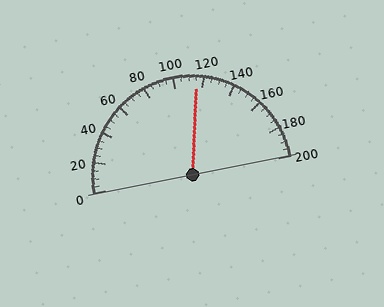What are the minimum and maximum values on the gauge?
The gauge ranges from 0 to 200.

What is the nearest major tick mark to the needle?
The nearest major tick mark is 120.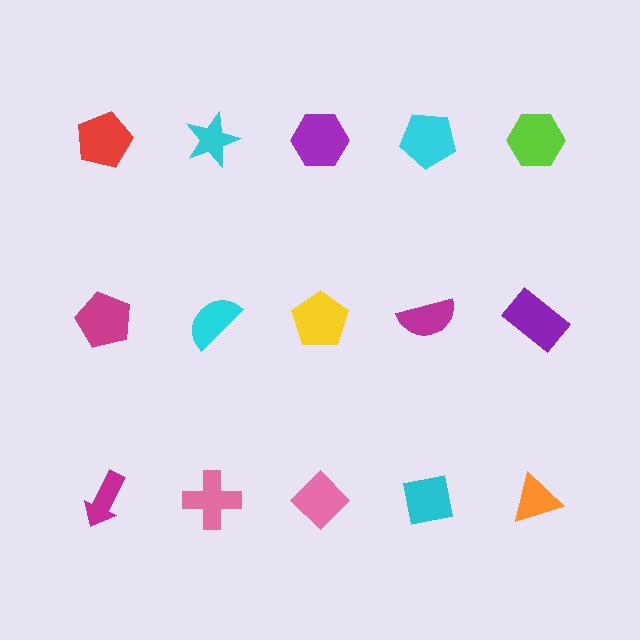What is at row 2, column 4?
A magenta semicircle.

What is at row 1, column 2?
A cyan star.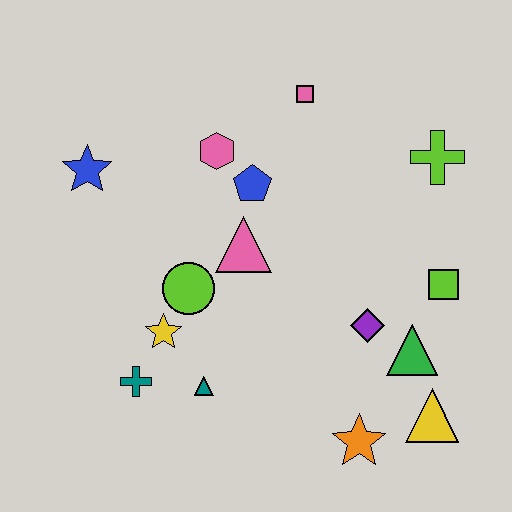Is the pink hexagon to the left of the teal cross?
No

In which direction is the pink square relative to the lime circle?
The pink square is above the lime circle.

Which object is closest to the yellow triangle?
The green triangle is closest to the yellow triangle.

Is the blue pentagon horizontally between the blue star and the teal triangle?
No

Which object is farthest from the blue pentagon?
The yellow triangle is farthest from the blue pentagon.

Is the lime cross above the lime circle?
Yes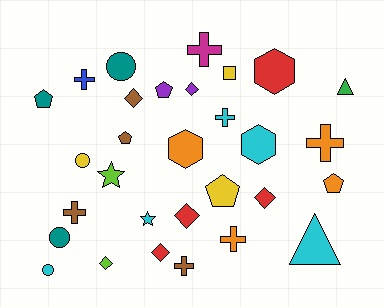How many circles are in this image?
There are 4 circles.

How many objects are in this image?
There are 30 objects.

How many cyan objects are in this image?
There are 5 cyan objects.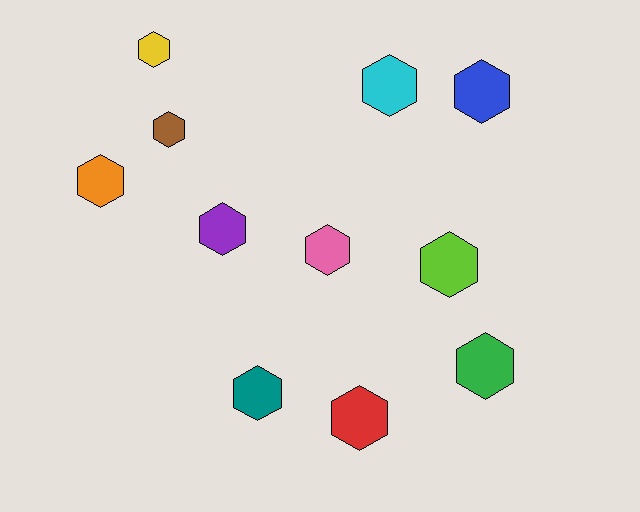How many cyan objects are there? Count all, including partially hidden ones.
There is 1 cyan object.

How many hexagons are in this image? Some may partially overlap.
There are 11 hexagons.